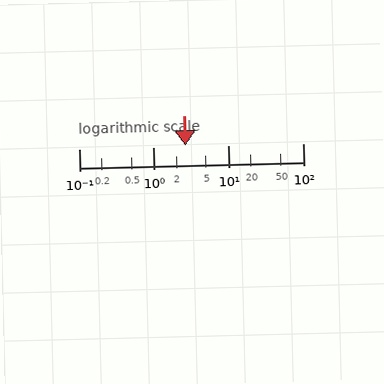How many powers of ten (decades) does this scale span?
The scale spans 3 decades, from 0.1 to 100.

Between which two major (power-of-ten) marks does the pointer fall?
The pointer is between 1 and 10.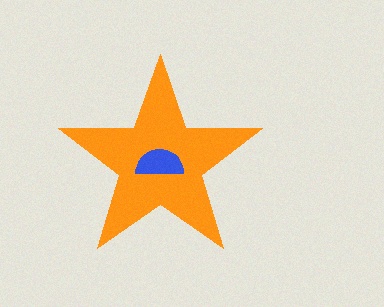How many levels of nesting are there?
2.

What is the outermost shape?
The orange star.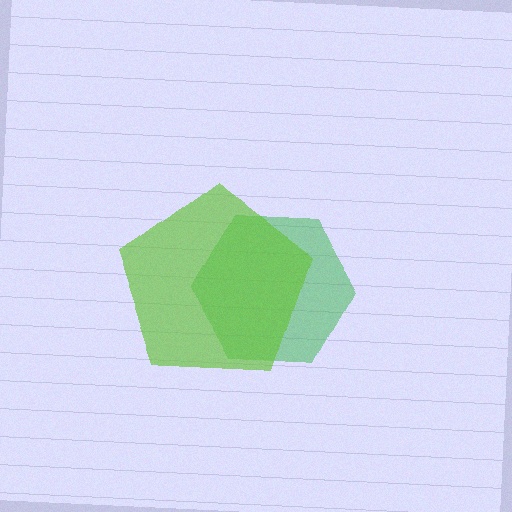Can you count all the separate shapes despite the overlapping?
Yes, there are 2 separate shapes.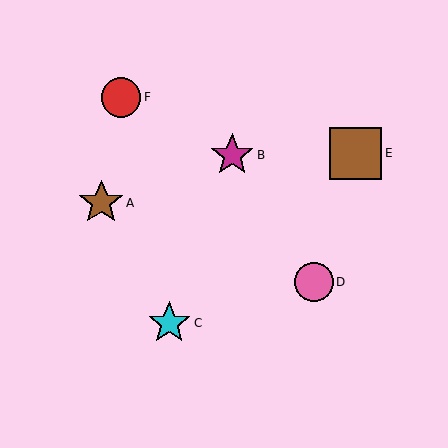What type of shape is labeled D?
Shape D is a pink circle.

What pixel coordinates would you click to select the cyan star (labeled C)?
Click at (169, 323) to select the cyan star C.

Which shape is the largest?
The brown square (labeled E) is the largest.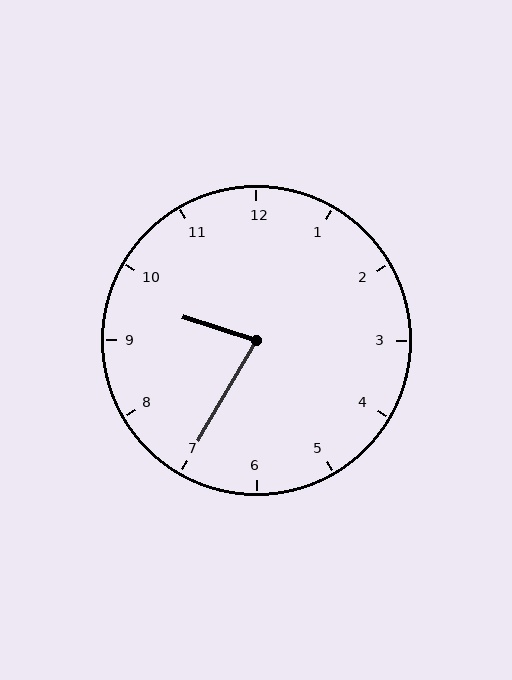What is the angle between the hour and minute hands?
Approximately 78 degrees.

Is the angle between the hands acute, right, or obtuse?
It is acute.